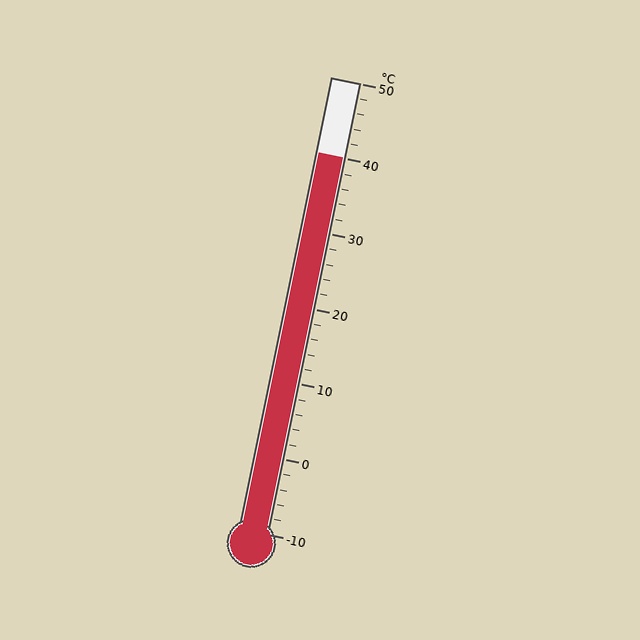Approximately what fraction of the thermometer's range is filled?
The thermometer is filled to approximately 85% of its range.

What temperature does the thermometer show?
The thermometer shows approximately 40°C.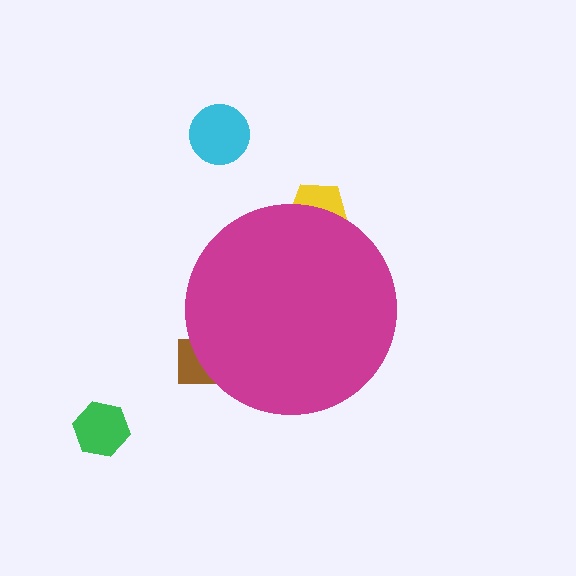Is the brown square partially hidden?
Yes, the brown square is partially hidden behind the magenta circle.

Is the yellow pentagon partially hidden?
Yes, the yellow pentagon is partially hidden behind the magenta circle.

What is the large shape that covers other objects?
A magenta circle.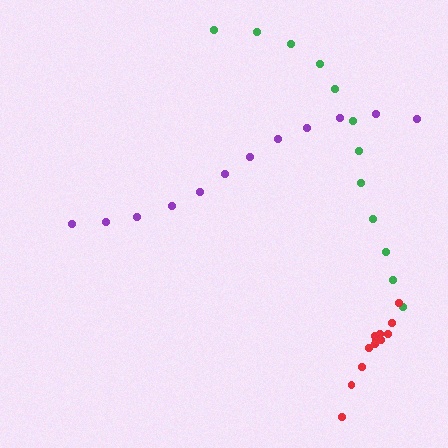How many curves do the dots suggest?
There are 3 distinct paths.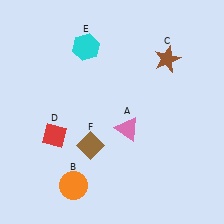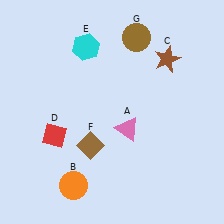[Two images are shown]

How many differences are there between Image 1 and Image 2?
There is 1 difference between the two images.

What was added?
A brown circle (G) was added in Image 2.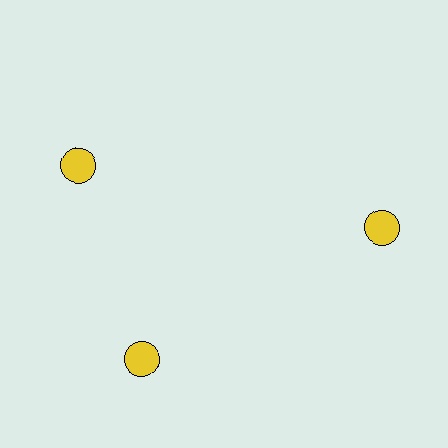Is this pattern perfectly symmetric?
No. The 3 yellow circles are arranged in a ring, but one element near the 11 o'clock position is rotated out of alignment along the ring, breaking the 3-fold rotational symmetry.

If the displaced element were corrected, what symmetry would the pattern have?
It would have 3-fold rotational symmetry — the pattern would map onto itself every 120 degrees.